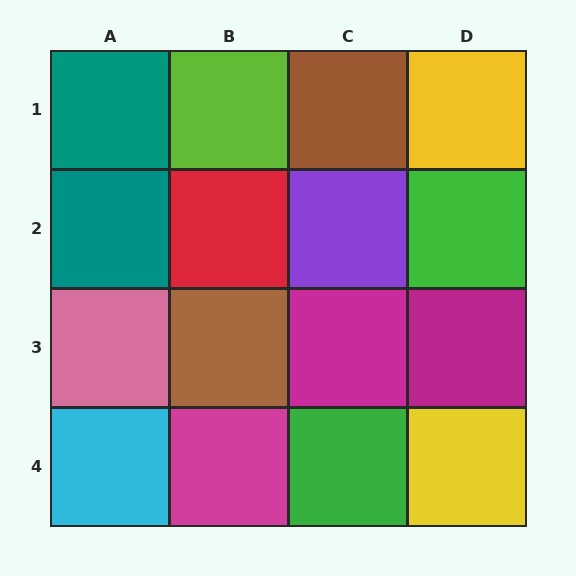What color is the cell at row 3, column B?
Brown.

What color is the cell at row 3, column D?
Magenta.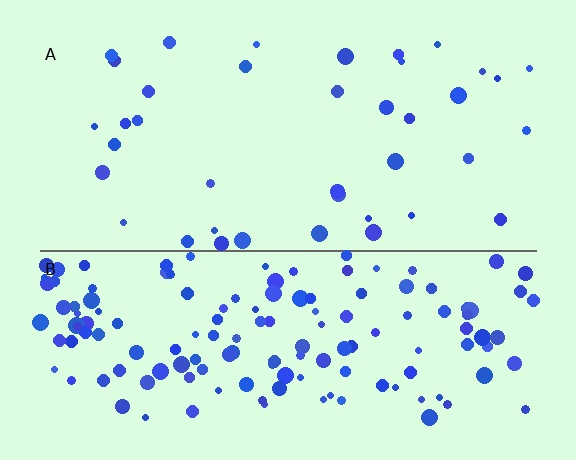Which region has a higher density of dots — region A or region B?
B (the bottom).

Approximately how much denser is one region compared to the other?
Approximately 3.7× — region B over region A.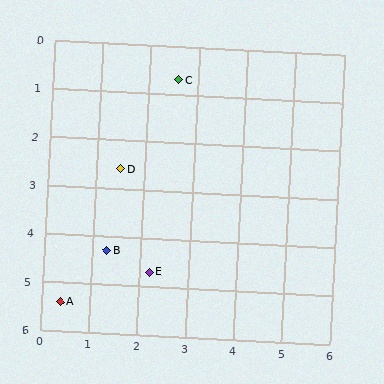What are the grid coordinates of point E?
Point E is at approximately (2.2, 4.7).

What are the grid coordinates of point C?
Point C is at approximately (2.6, 0.7).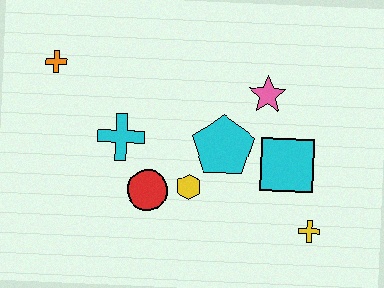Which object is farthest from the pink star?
The orange cross is farthest from the pink star.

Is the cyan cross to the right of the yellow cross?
No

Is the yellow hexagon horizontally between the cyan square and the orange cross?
Yes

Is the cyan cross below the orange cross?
Yes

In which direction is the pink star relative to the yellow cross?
The pink star is above the yellow cross.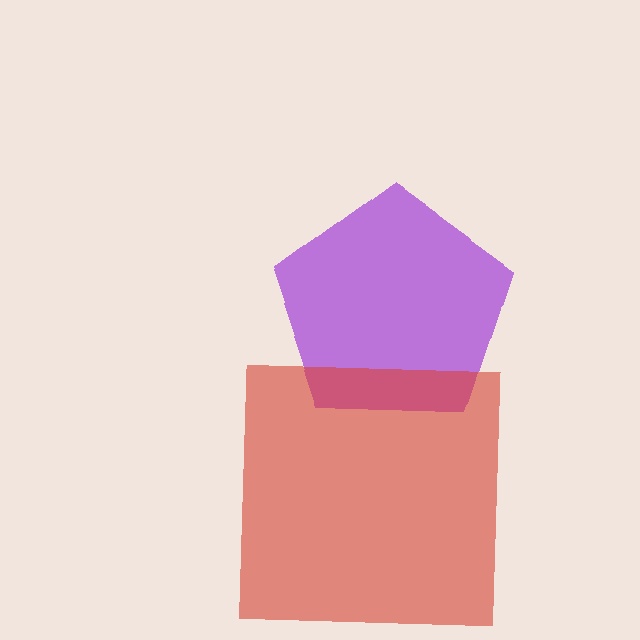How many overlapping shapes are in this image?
There are 2 overlapping shapes in the image.